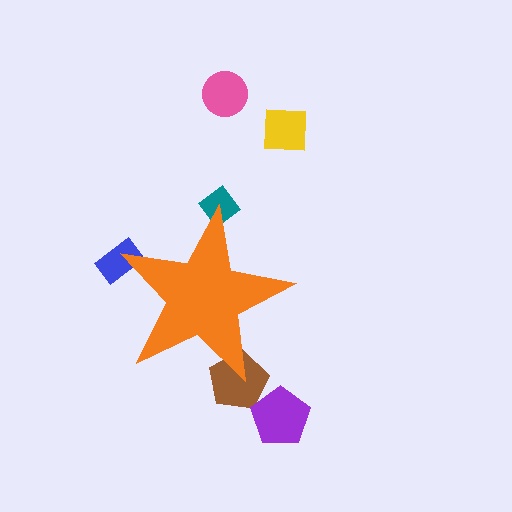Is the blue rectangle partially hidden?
Yes, the blue rectangle is partially hidden behind the orange star.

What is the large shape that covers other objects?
An orange star.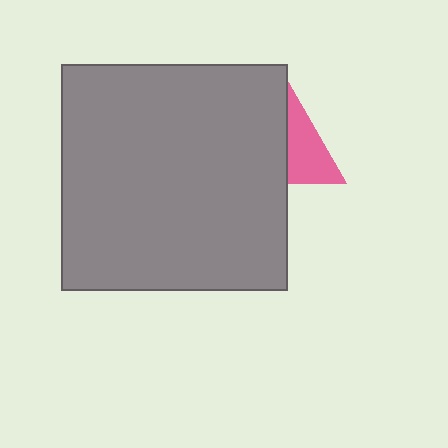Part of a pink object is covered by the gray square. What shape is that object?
It is a triangle.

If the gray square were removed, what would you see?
You would see the complete pink triangle.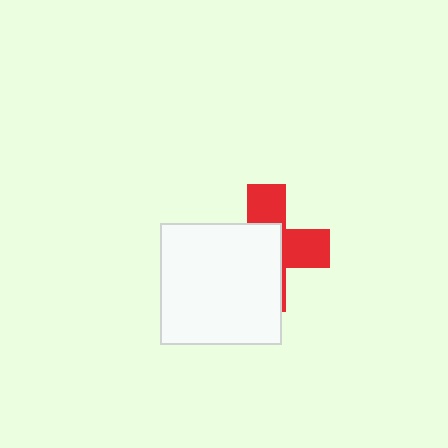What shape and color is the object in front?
The object in front is a white square.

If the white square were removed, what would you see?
You would see the complete red cross.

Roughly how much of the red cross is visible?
A small part of it is visible (roughly 43%).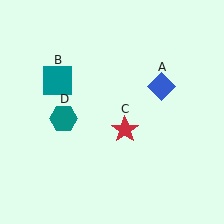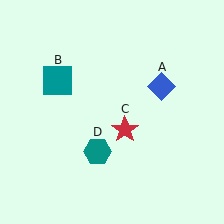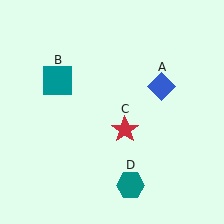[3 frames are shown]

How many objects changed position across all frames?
1 object changed position: teal hexagon (object D).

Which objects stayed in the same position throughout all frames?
Blue diamond (object A) and teal square (object B) and red star (object C) remained stationary.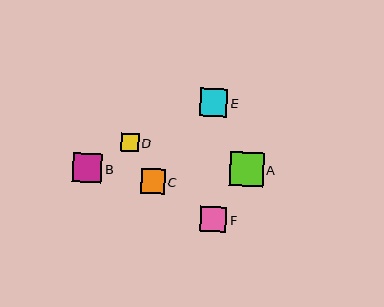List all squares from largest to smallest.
From largest to smallest: A, B, E, F, C, D.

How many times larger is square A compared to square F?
Square A is approximately 1.3 times the size of square F.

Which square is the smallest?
Square D is the smallest with a size of approximately 18 pixels.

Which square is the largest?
Square A is the largest with a size of approximately 34 pixels.